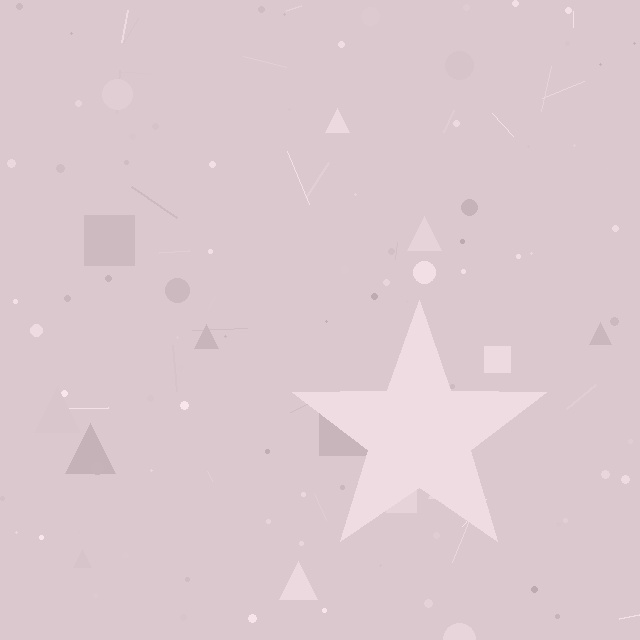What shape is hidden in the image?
A star is hidden in the image.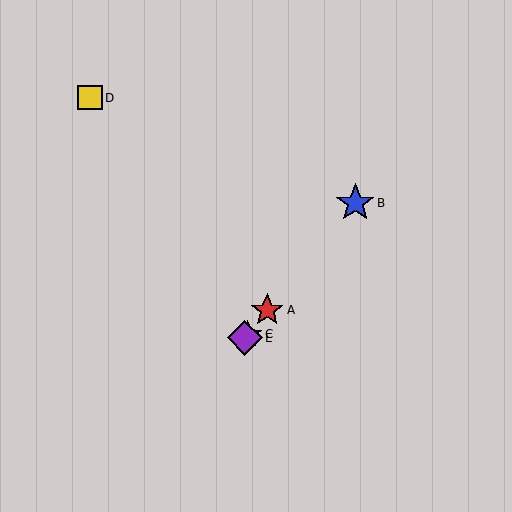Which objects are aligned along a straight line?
Objects A, B, C, E are aligned along a straight line.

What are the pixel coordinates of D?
Object D is at (90, 98).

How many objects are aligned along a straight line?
4 objects (A, B, C, E) are aligned along a straight line.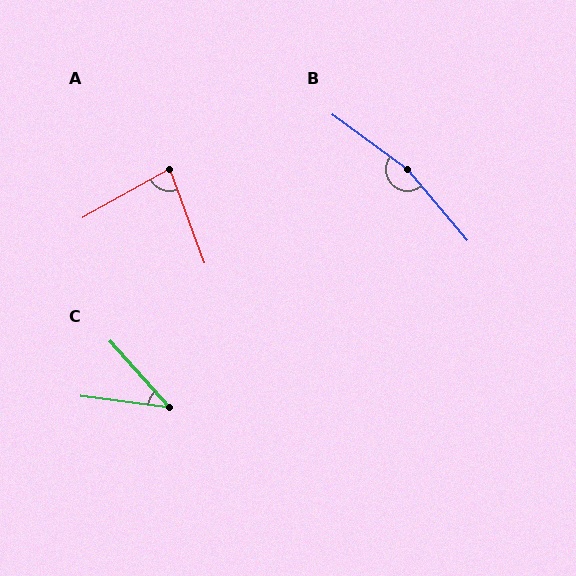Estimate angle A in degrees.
Approximately 81 degrees.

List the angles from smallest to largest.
C (40°), A (81°), B (166°).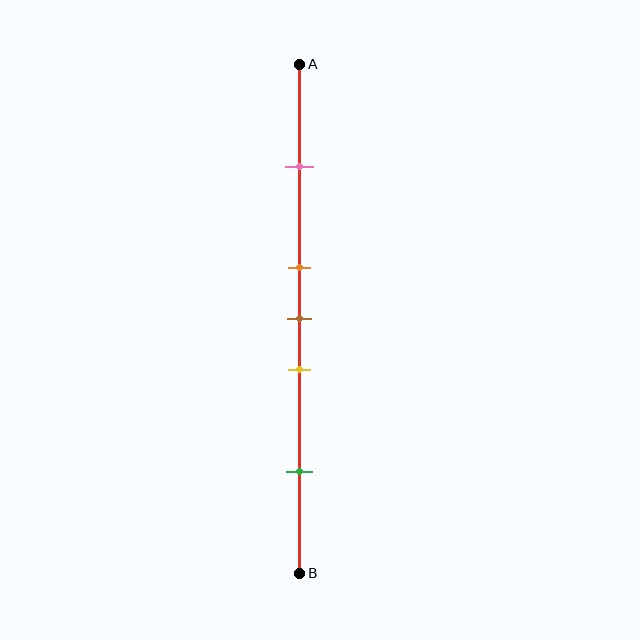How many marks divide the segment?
There are 5 marks dividing the segment.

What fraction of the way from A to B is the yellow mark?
The yellow mark is approximately 60% (0.6) of the way from A to B.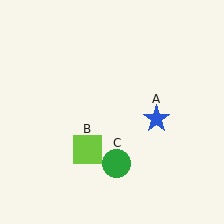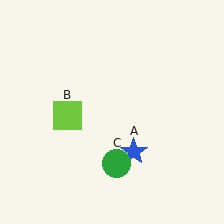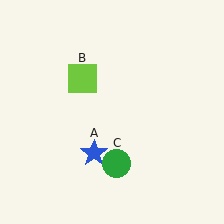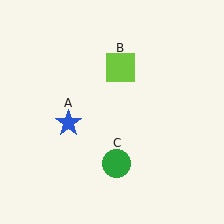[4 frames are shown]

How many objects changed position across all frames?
2 objects changed position: blue star (object A), lime square (object B).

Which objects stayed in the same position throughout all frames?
Green circle (object C) remained stationary.